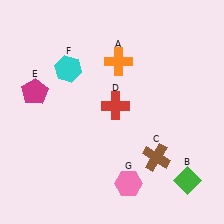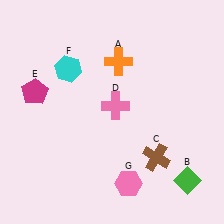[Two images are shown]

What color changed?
The cross (D) changed from red in Image 1 to pink in Image 2.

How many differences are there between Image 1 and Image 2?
There is 1 difference between the two images.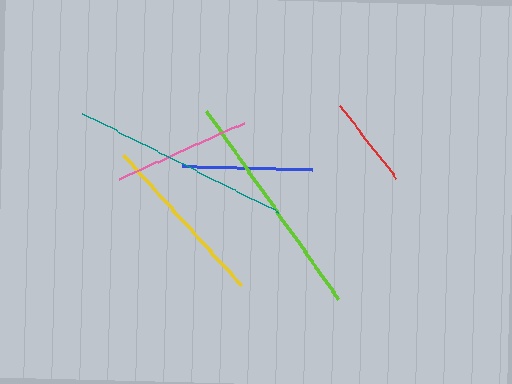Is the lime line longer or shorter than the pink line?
The lime line is longer than the pink line.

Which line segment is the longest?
The lime line is the longest at approximately 230 pixels.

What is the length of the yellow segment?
The yellow segment is approximately 175 pixels long.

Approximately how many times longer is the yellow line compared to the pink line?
The yellow line is approximately 1.3 times the length of the pink line.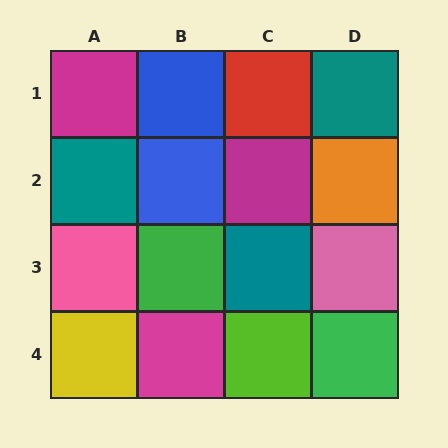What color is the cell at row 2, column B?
Blue.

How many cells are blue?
2 cells are blue.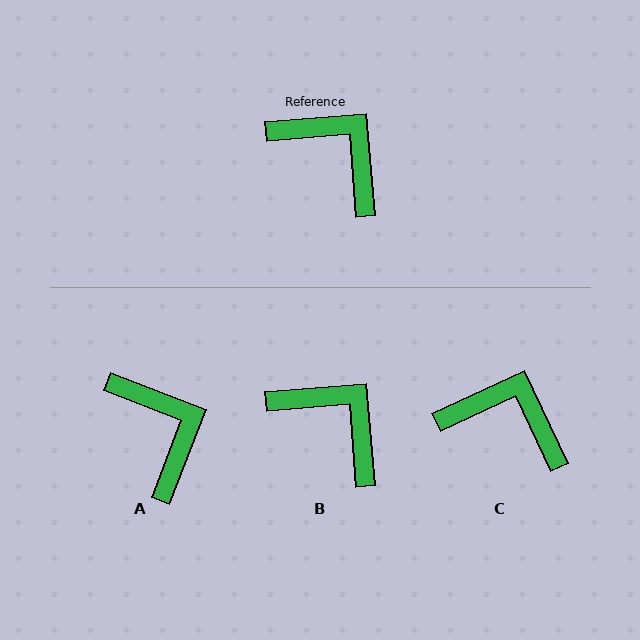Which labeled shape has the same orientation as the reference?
B.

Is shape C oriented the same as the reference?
No, it is off by about 20 degrees.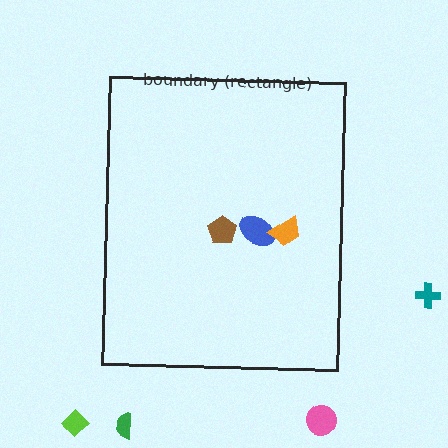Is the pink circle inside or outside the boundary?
Outside.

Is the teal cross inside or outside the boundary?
Outside.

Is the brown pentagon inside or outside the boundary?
Inside.